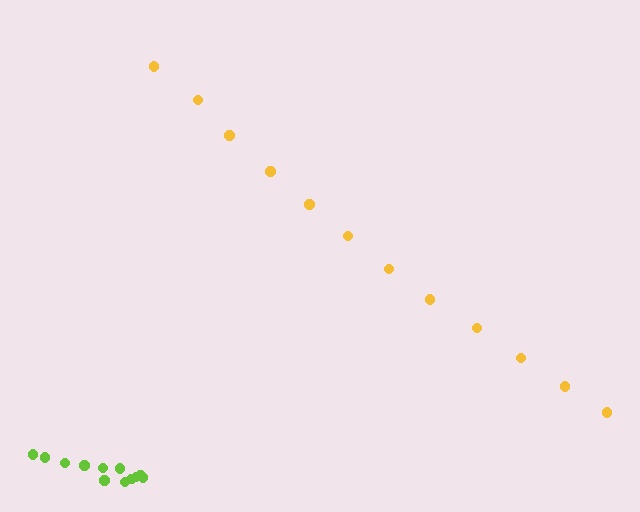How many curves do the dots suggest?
There are 2 distinct paths.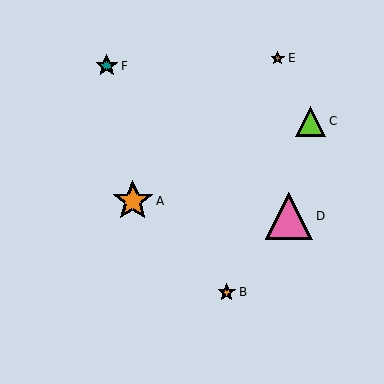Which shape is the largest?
The pink triangle (labeled D) is the largest.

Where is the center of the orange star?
The center of the orange star is at (227, 292).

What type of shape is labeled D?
Shape D is a pink triangle.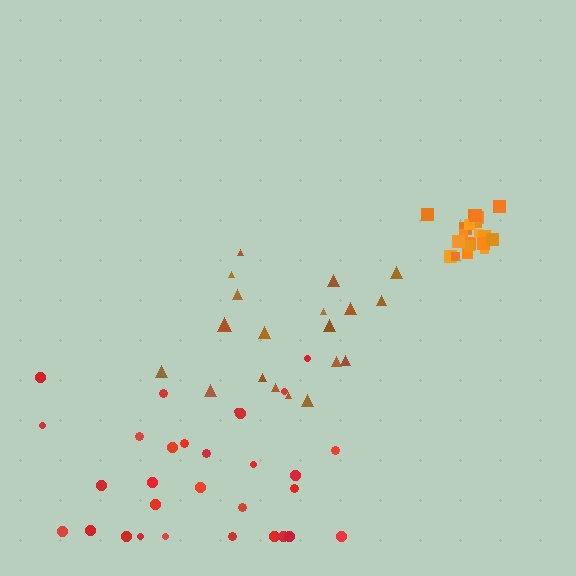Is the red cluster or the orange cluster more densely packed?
Orange.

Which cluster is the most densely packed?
Orange.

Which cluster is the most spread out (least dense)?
Brown.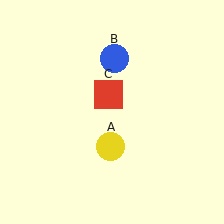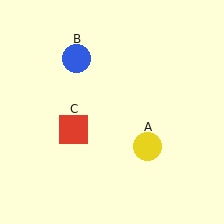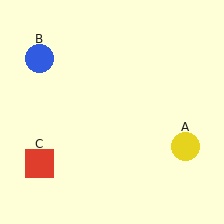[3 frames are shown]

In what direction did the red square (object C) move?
The red square (object C) moved down and to the left.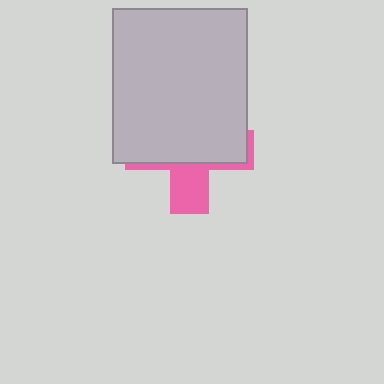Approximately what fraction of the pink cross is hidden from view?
Roughly 68% of the pink cross is hidden behind the light gray rectangle.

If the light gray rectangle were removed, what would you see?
You would see the complete pink cross.